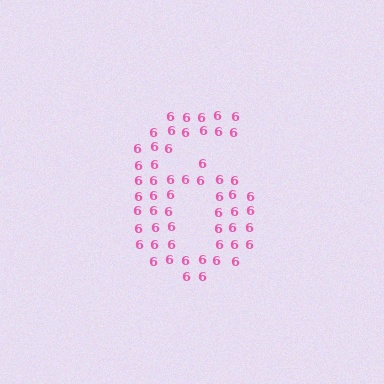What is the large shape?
The large shape is the digit 6.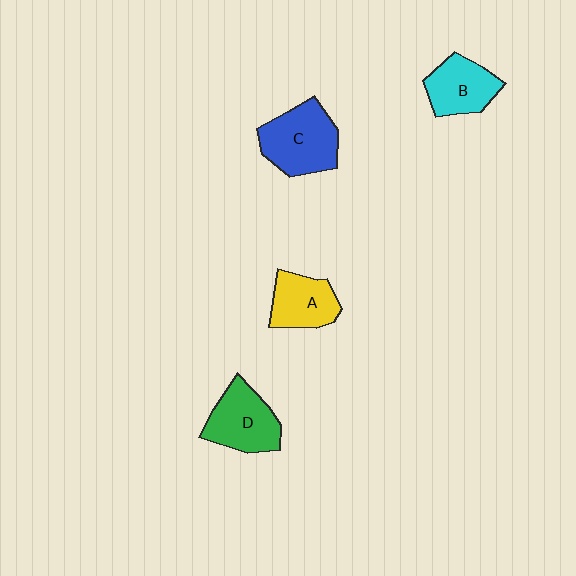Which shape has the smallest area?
Shape A (yellow).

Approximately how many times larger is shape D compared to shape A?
Approximately 1.2 times.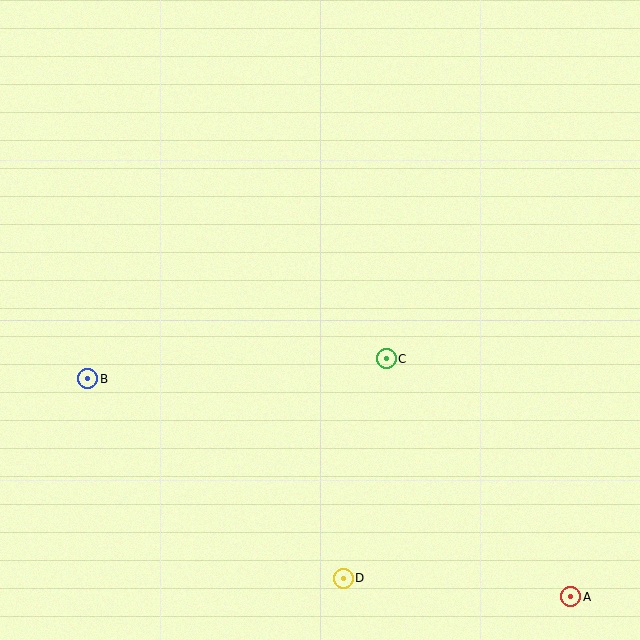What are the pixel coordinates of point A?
Point A is at (571, 597).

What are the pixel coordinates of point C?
Point C is at (386, 359).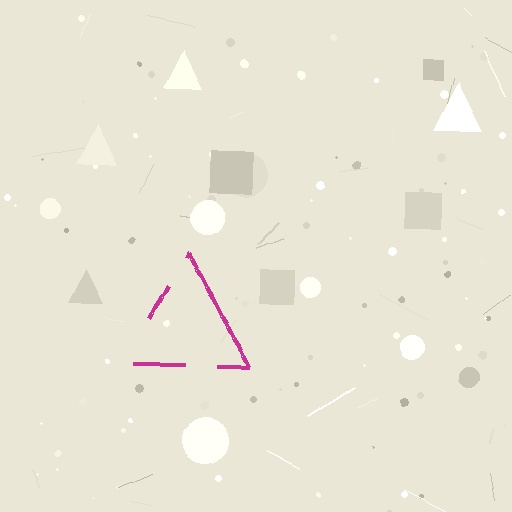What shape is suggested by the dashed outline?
The dashed outline suggests a triangle.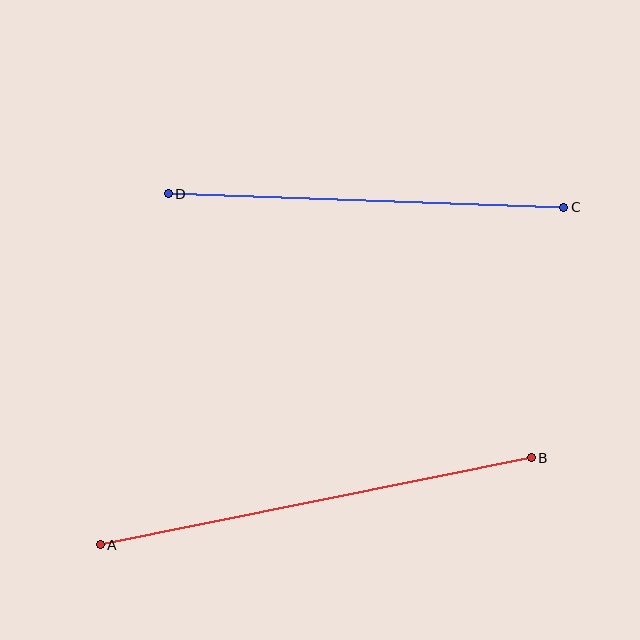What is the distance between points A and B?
The distance is approximately 439 pixels.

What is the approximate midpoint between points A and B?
The midpoint is at approximately (316, 501) pixels.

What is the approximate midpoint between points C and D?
The midpoint is at approximately (366, 200) pixels.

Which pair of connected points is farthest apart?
Points A and B are farthest apart.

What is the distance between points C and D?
The distance is approximately 396 pixels.